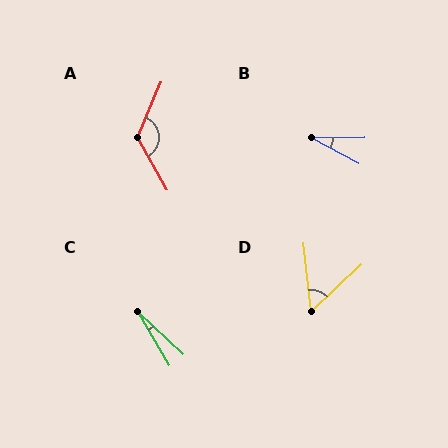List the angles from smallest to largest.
C (16°), B (30°), D (53°), A (127°).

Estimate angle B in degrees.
Approximately 30 degrees.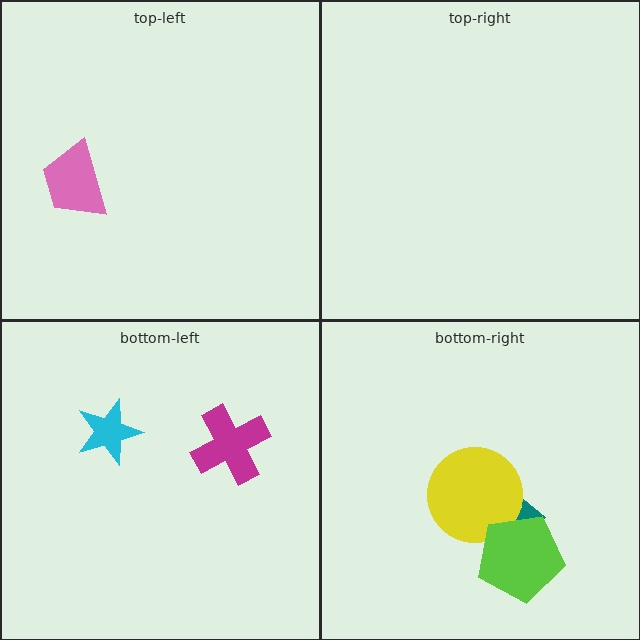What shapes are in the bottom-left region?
The magenta cross, the cyan star.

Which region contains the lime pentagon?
The bottom-right region.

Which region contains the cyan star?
The bottom-left region.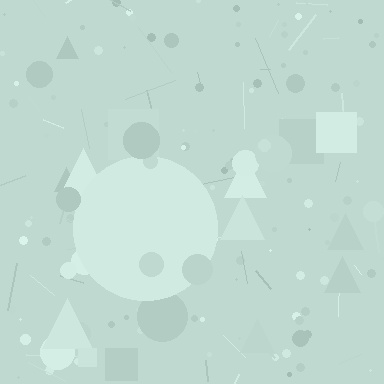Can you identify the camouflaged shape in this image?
The camouflaged shape is a circle.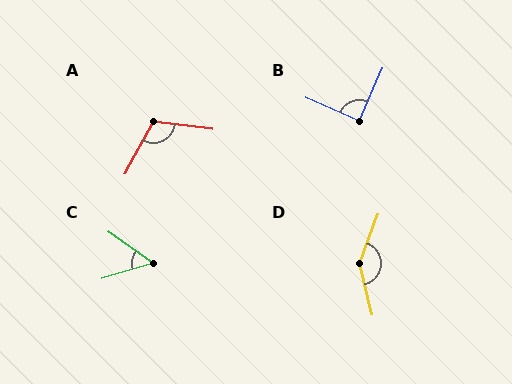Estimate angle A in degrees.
Approximately 112 degrees.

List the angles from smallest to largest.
C (51°), B (90°), A (112°), D (146°).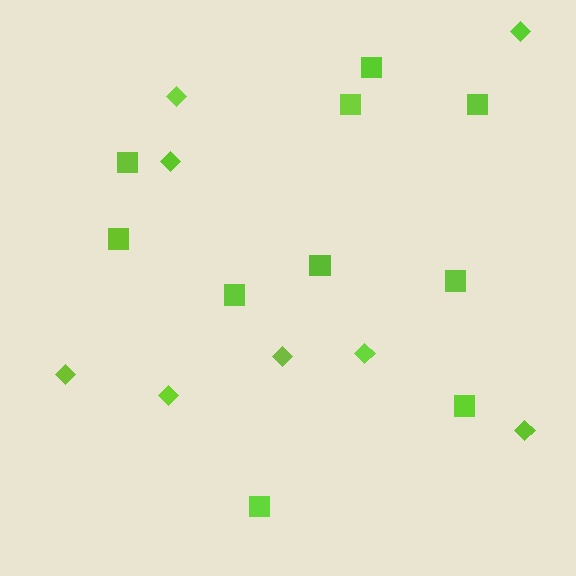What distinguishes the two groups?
There are 2 groups: one group of squares (10) and one group of diamonds (8).